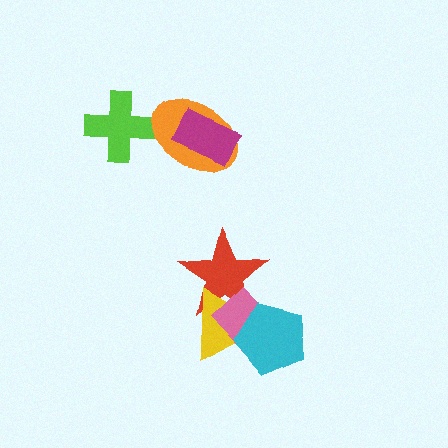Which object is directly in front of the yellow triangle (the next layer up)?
The pink rectangle is directly in front of the yellow triangle.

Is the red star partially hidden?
Yes, it is partially covered by another shape.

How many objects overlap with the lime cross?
0 objects overlap with the lime cross.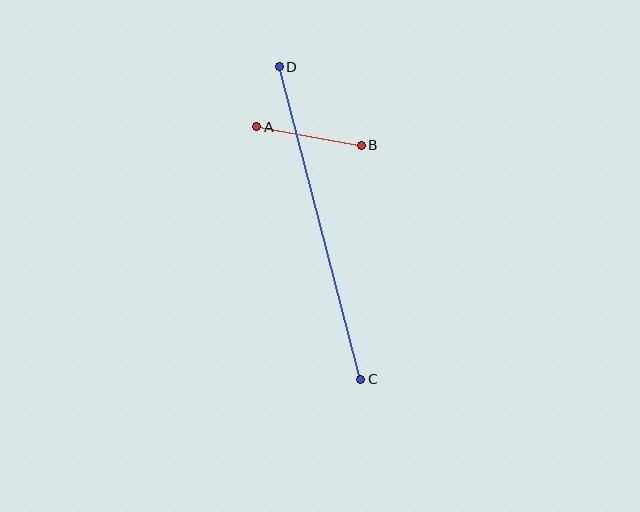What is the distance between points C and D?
The distance is approximately 323 pixels.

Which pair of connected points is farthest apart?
Points C and D are farthest apart.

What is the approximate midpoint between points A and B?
The midpoint is at approximately (309, 136) pixels.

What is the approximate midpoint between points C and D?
The midpoint is at approximately (320, 223) pixels.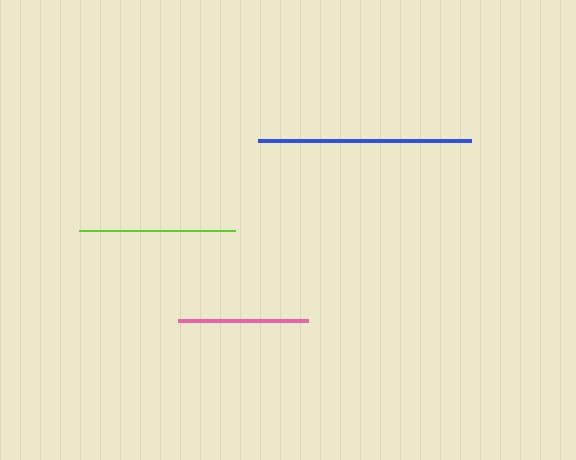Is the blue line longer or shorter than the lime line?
The blue line is longer than the lime line.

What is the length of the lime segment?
The lime segment is approximately 157 pixels long.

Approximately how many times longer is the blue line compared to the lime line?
The blue line is approximately 1.4 times the length of the lime line.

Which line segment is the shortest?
The pink line is the shortest at approximately 130 pixels.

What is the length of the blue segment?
The blue segment is approximately 212 pixels long.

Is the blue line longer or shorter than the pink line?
The blue line is longer than the pink line.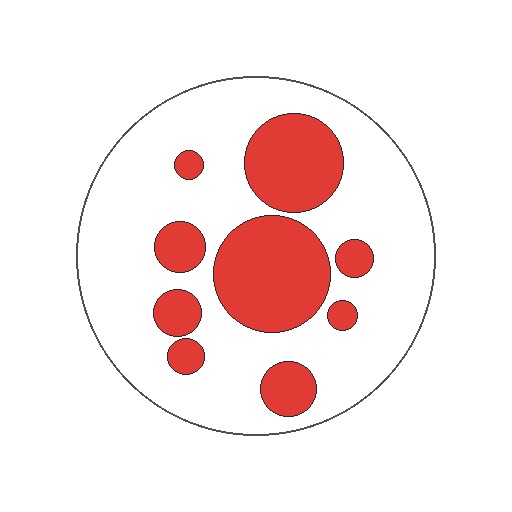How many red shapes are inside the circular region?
9.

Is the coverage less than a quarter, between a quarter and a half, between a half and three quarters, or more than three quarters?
Between a quarter and a half.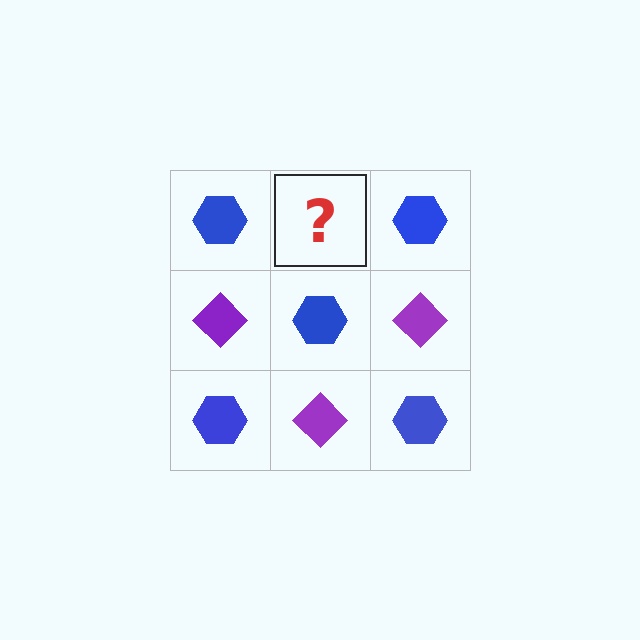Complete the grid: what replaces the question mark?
The question mark should be replaced with a purple diamond.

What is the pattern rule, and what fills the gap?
The rule is that it alternates blue hexagon and purple diamond in a checkerboard pattern. The gap should be filled with a purple diamond.